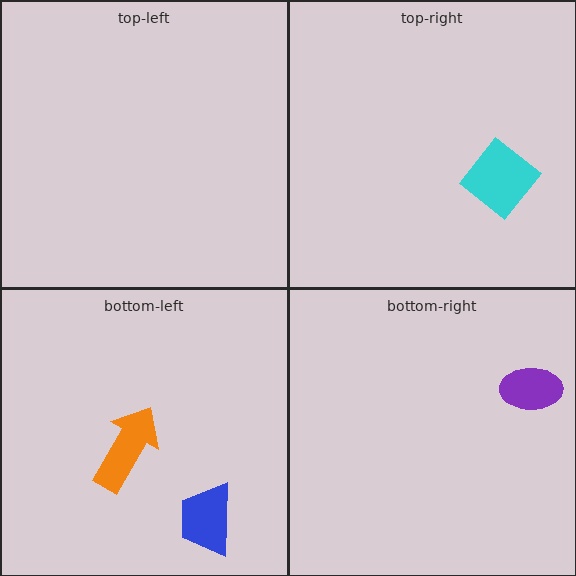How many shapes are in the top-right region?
1.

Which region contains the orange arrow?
The bottom-left region.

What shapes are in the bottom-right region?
The purple ellipse.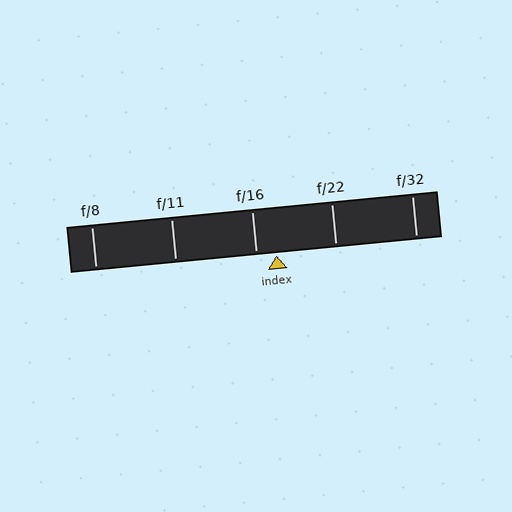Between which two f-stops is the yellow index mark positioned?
The index mark is between f/16 and f/22.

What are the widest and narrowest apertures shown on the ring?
The widest aperture shown is f/8 and the narrowest is f/32.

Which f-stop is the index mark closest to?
The index mark is closest to f/16.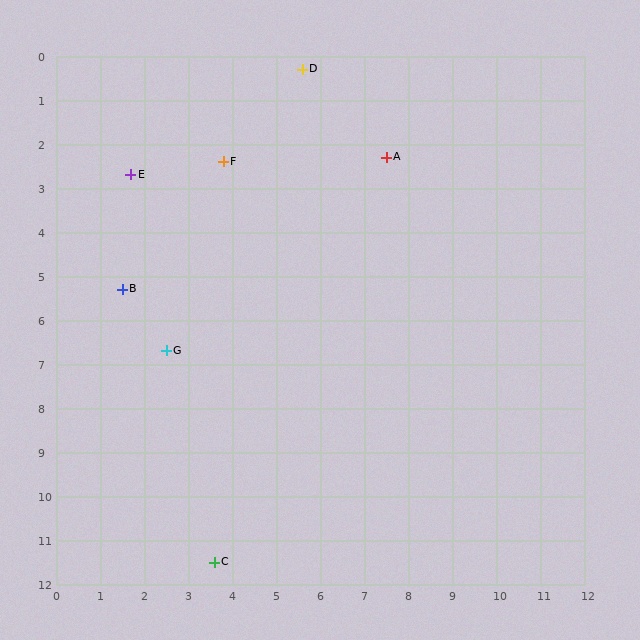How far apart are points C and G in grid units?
Points C and G are about 4.9 grid units apart.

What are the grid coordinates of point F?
Point F is at approximately (3.8, 2.4).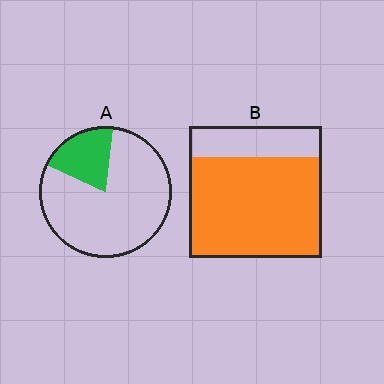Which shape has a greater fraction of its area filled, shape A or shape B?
Shape B.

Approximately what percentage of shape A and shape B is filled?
A is approximately 20% and B is approximately 75%.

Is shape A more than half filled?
No.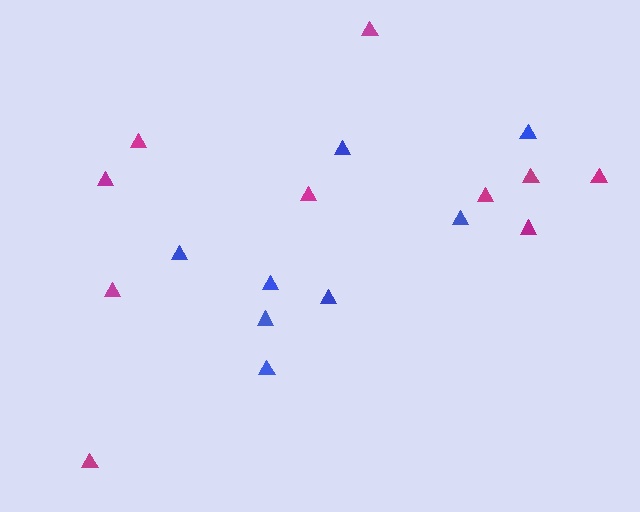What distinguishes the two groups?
There are 2 groups: one group of magenta triangles (10) and one group of blue triangles (8).